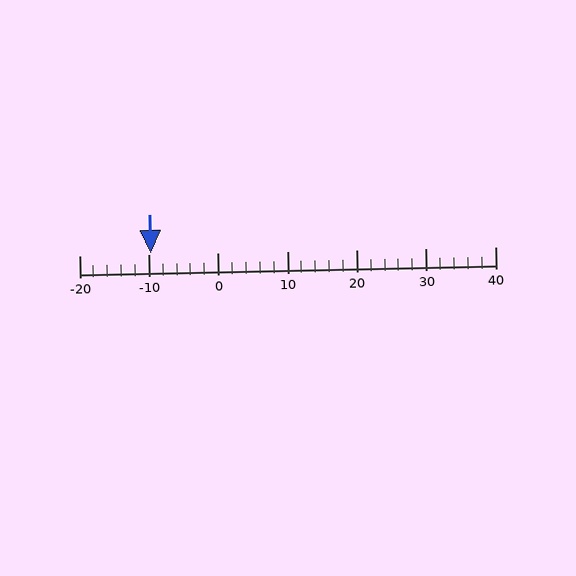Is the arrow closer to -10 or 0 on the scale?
The arrow is closer to -10.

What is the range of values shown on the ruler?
The ruler shows values from -20 to 40.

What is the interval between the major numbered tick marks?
The major tick marks are spaced 10 units apart.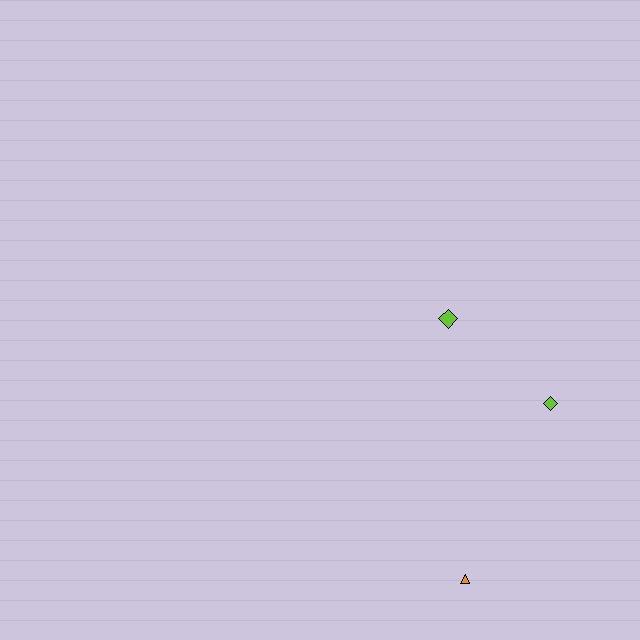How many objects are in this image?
There are 3 objects.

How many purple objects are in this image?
There are no purple objects.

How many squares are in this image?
There are no squares.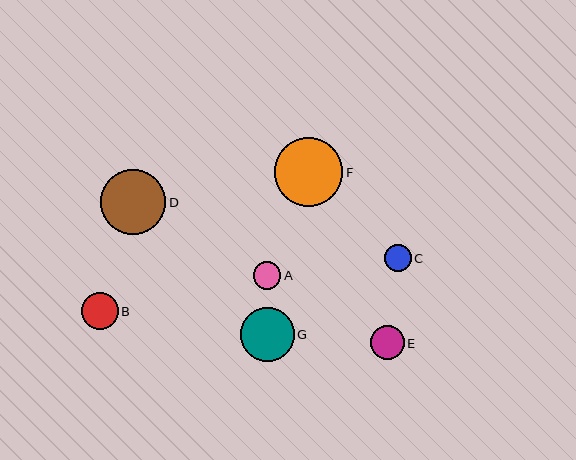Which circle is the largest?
Circle F is the largest with a size of approximately 69 pixels.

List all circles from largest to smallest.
From largest to smallest: F, D, G, B, E, A, C.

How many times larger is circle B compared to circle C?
Circle B is approximately 1.4 times the size of circle C.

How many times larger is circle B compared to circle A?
Circle B is approximately 1.3 times the size of circle A.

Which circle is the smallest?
Circle C is the smallest with a size of approximately 27 pixels.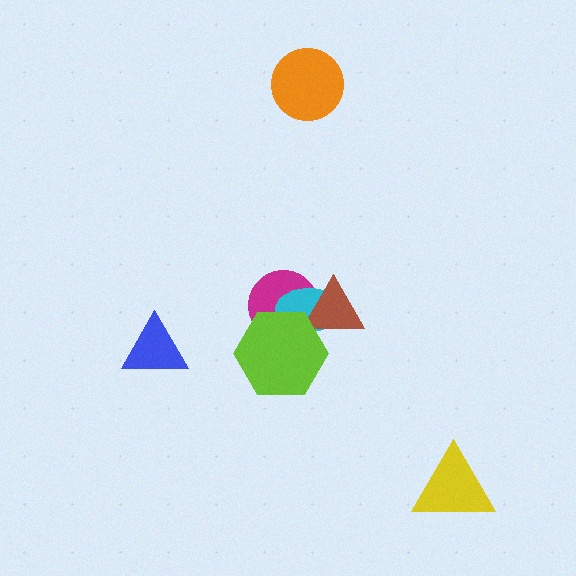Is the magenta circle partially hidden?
Yes, it is partially covered by another shape.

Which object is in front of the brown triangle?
The lime hexagon is in front of the brown triangle.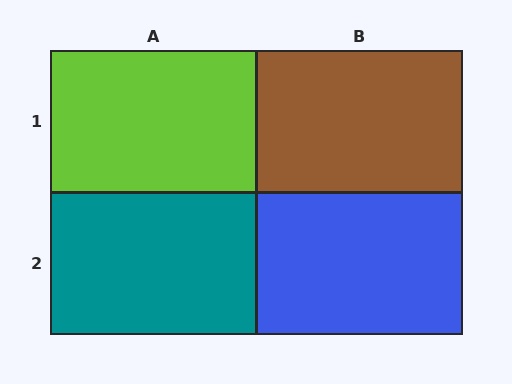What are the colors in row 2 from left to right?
Teal, blue.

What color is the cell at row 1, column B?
Brown.